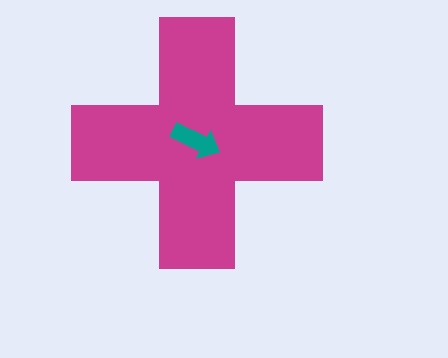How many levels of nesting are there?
2.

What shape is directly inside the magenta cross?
The teal arrow.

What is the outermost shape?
The magenta cross.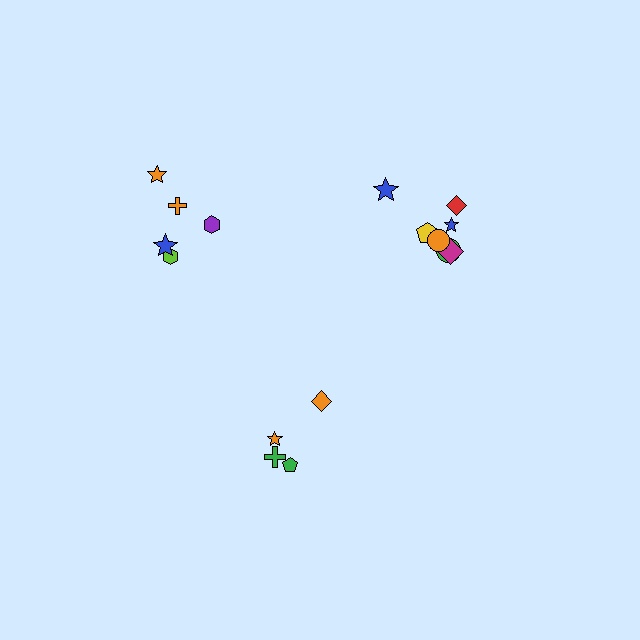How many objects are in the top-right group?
There are 7 objects.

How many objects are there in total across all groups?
There are 16 objects.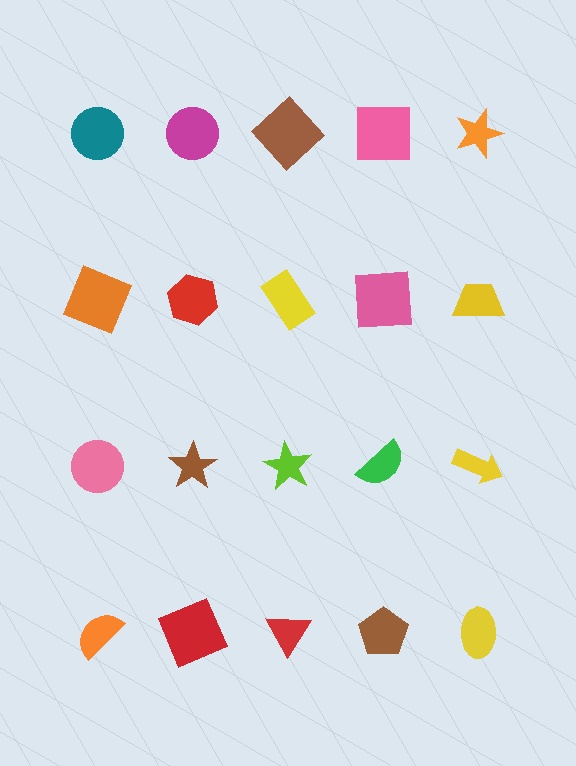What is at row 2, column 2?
A red hexagon.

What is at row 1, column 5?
An orange star.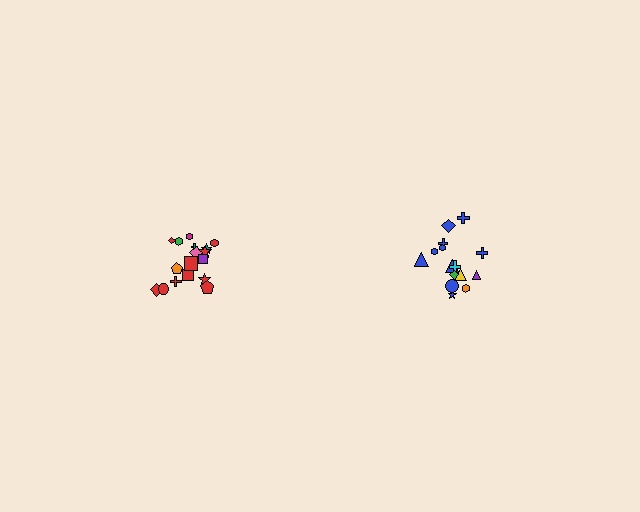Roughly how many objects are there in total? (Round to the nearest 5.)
Roughly 35 objects in total.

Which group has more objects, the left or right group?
The left group.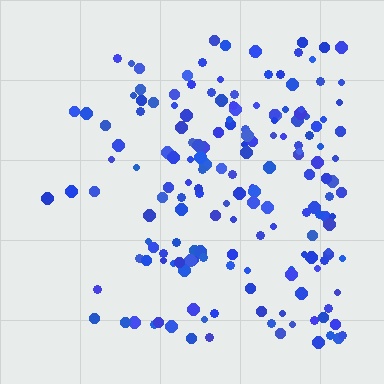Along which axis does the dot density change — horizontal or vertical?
Horizontal.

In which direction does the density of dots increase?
From left to right, with the right side densest.